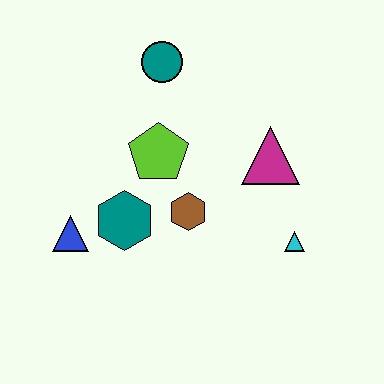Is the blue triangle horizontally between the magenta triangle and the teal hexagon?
No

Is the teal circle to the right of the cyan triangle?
No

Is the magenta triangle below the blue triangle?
No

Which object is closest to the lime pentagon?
The brown hexagon is closest to the lime pentagon.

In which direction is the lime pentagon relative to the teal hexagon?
The lime pentagon is above the teal hexagon.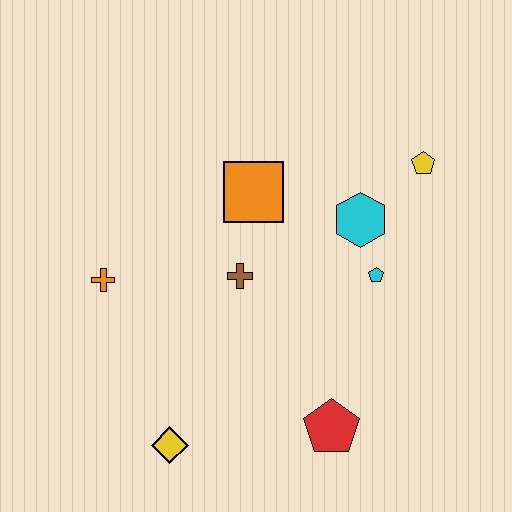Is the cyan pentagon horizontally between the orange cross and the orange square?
No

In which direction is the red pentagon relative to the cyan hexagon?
The red pentagon is below the cyan hexagon.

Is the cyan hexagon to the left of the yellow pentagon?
Yes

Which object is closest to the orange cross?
The brown cross is closest to the orange cross.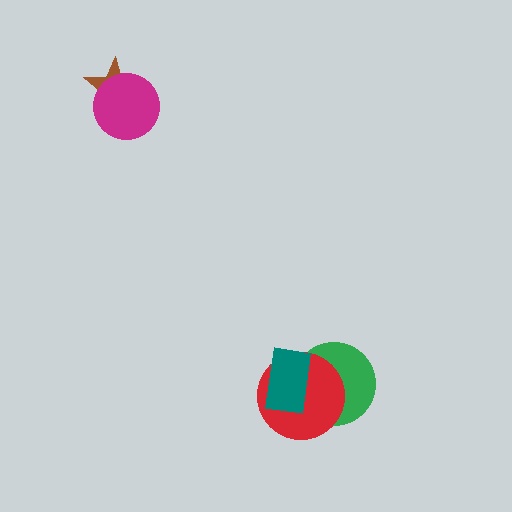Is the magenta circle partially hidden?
No, no other shape covers it.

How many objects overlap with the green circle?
2 objects overlap with the green circle.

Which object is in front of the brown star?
The magenta circle is in front of the brown star.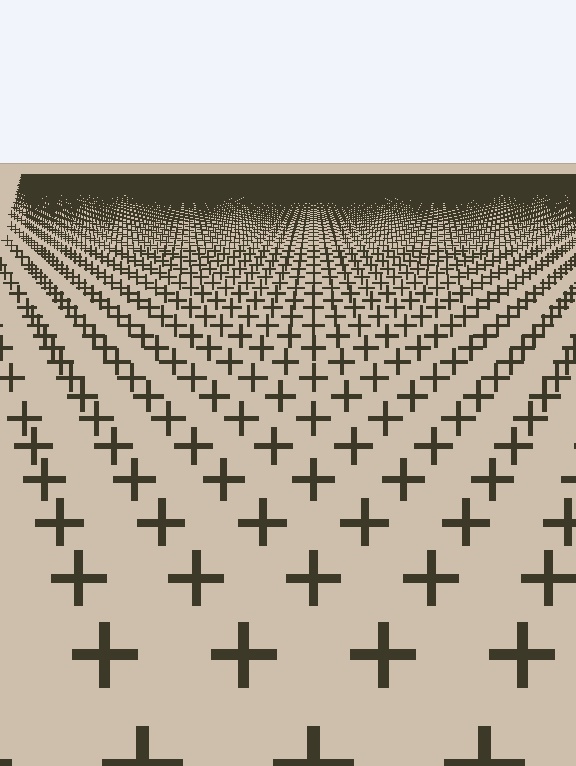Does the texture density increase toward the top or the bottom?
Density increases toward the top.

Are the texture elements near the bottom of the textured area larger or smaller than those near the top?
Larger. Near the bottom, elements are closer to the viewer and appear at a bigger on-screen size.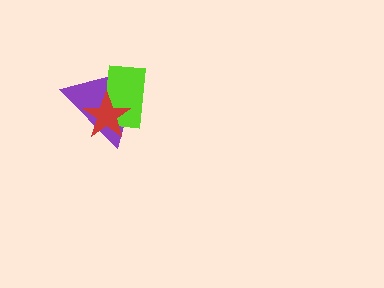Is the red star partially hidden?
No, no other shape covers it.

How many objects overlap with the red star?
2 objects overlap with the red star.